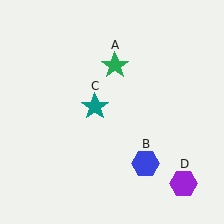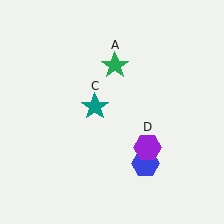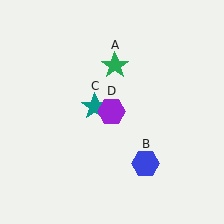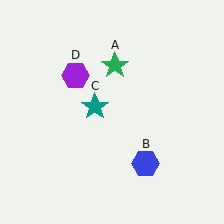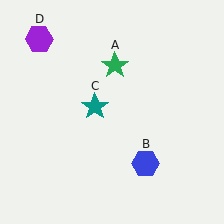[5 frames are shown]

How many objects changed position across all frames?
1 object changed position: purple hexagon (object D).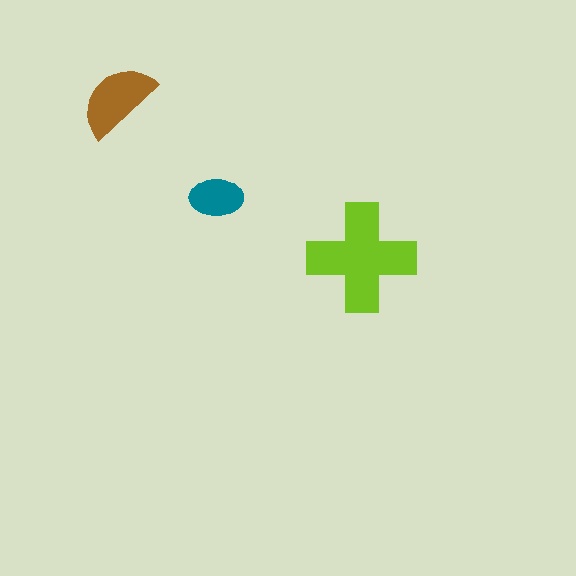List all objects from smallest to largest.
The teal ellipse, the brown semicircle, the lime cross.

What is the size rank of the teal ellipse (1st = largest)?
3rd.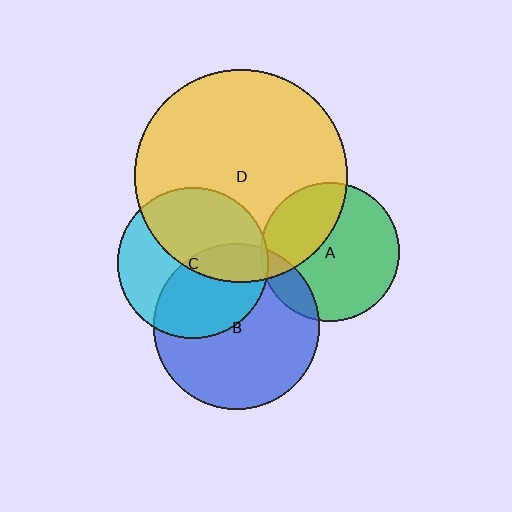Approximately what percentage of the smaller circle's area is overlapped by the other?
Approximately 45%.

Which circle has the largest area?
Circle D (yellow).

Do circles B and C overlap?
Yes.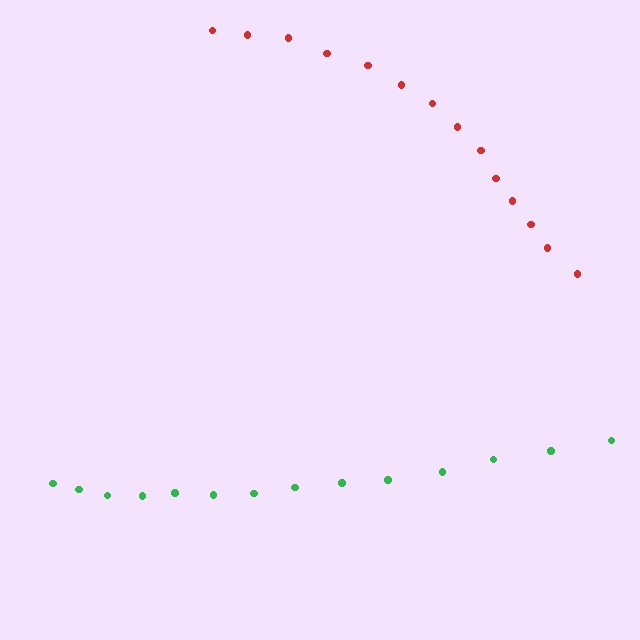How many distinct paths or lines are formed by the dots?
There are 2 distinct paths.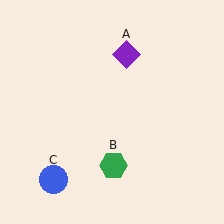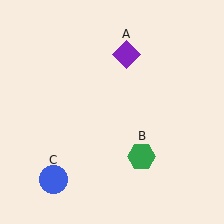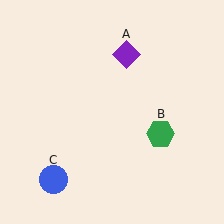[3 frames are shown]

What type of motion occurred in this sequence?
The green hexagon (object B) rotated counterclockwise around the center of the scene.